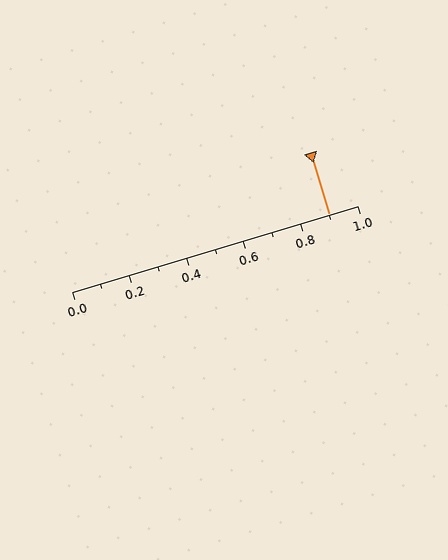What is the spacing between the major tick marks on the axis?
The major ticks are spaced 0.2 apart.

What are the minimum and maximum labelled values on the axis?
The axis runs from 0.0 to 1.0.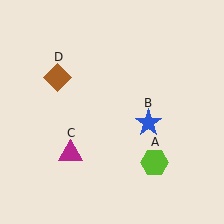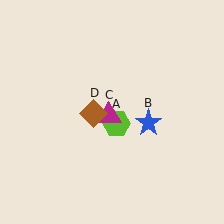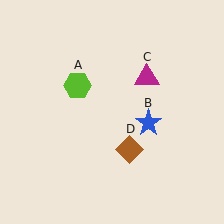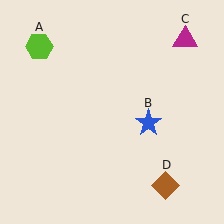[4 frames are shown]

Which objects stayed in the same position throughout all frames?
Blue star (object B) remained stationary.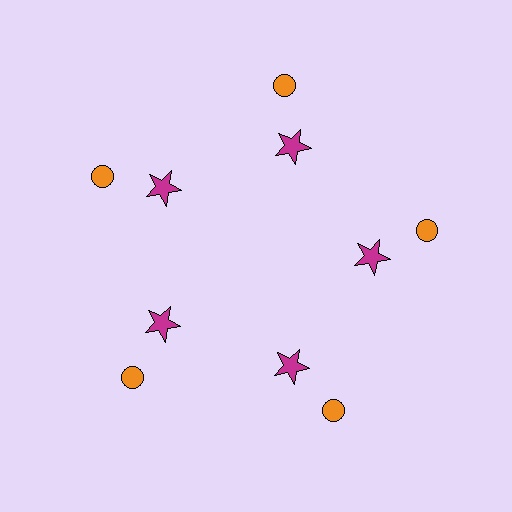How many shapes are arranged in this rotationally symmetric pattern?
There are 10 shapes, arranged in 5 groups of 2.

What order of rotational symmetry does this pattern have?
This pattern has 5-fold rotational symmetry.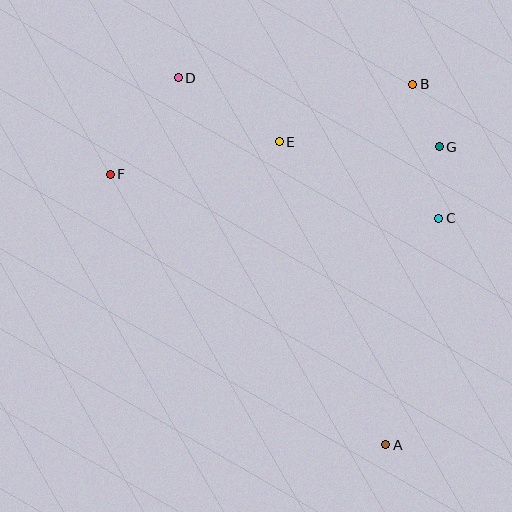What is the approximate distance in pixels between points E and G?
The distance between E and G is approximately 160 pixels.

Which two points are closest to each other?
Points B and G are closest to each other.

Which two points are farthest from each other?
Points A and D are farthest from each other.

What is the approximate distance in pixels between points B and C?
The distance between B and C is approximately 136 pixels.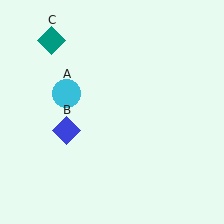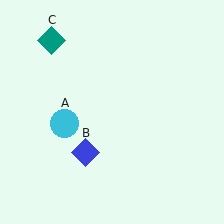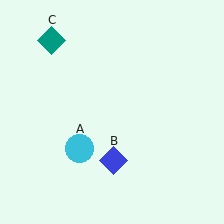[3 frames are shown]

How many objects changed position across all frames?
2 objects changed position: cyan circle (object A), blue diamond (object B).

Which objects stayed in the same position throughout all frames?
Teal diamond (object C) remained stationary.